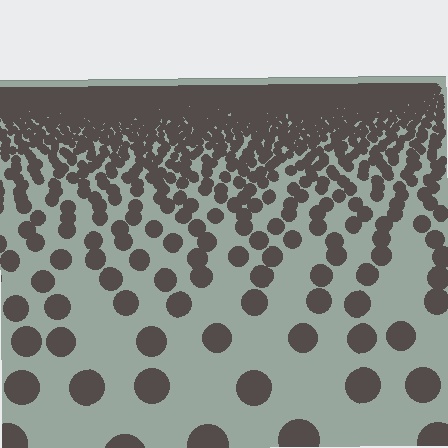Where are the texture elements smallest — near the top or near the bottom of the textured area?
Near the top.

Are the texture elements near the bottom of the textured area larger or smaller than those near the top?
Larger. Near the bottom, elements are closer to the viewer and appear at a bigger on-screen size.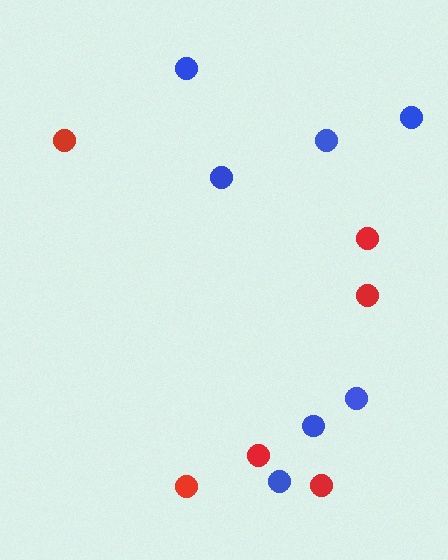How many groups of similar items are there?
There are 2 groups: one group of red circles (6) and one group of blue circles (7).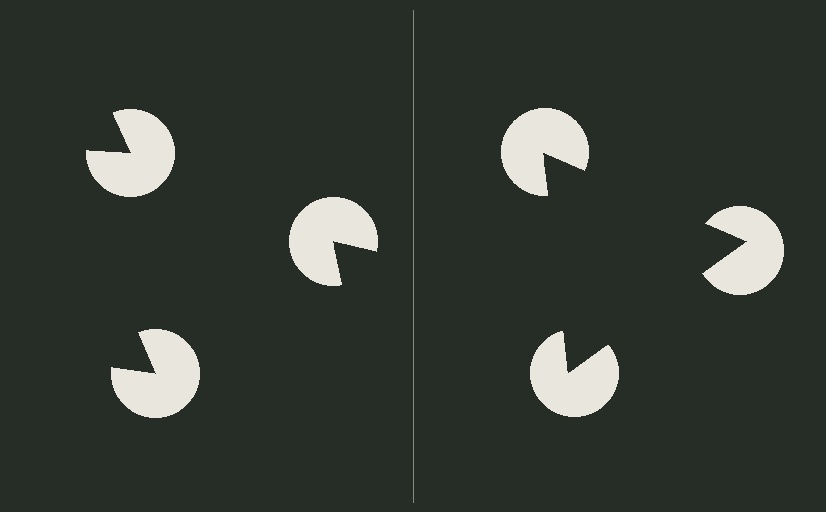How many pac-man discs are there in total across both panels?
6 — 3 on each side.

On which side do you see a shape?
An illusory triangle appears on the right side. On the left side the wedge cuts are rotated, so no coherent shape forms.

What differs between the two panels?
The pac-man discs are positioned identically on both sides; only the wedge orientations differ. On the right they align to a triangle; on the left they are misaligned.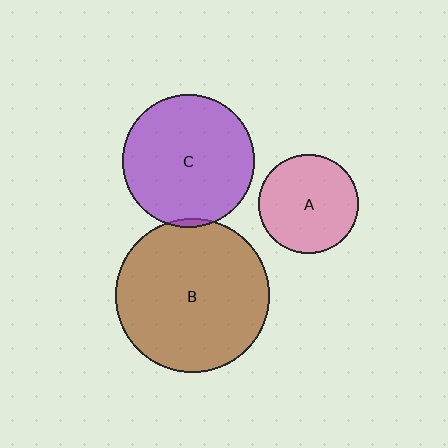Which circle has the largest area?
Circle B (brown).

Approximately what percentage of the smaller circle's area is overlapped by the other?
Approximately 5%.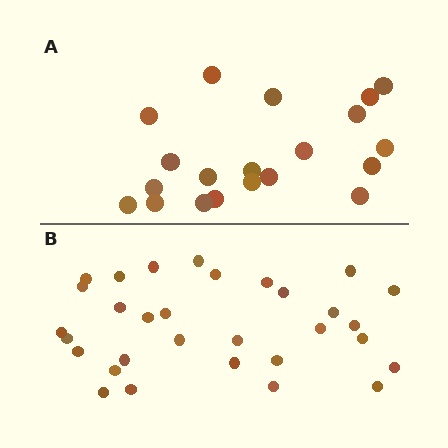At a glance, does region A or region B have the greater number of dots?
Region B (the bottom region) has more dots.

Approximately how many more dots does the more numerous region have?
Region B has roughly 12 or so more dots than region A.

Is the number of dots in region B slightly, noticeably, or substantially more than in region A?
Region B has substantially more. The ratio is roughly 1.6 to 1.